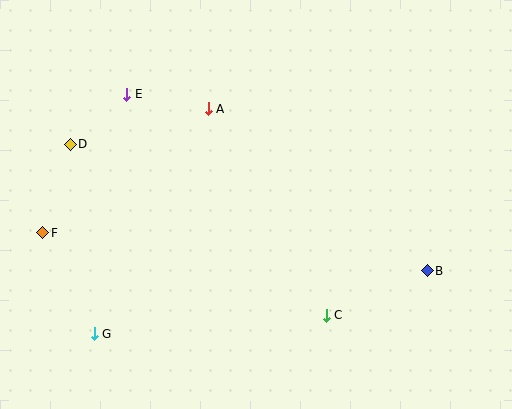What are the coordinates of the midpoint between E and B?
The midpoint between E and B is at (277, 183).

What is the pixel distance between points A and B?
The distance between A and B is 272 pixels.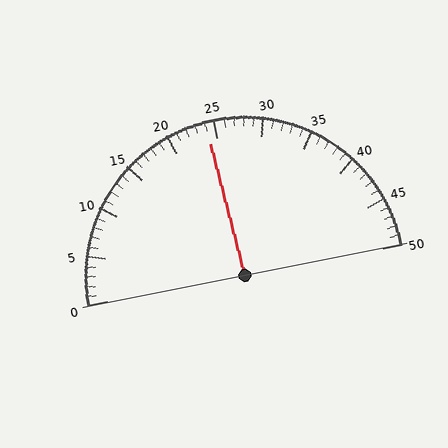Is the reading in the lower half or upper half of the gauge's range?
The reading is in the lower half of the range (0 to 50).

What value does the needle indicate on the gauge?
The needle indicates approximately 24.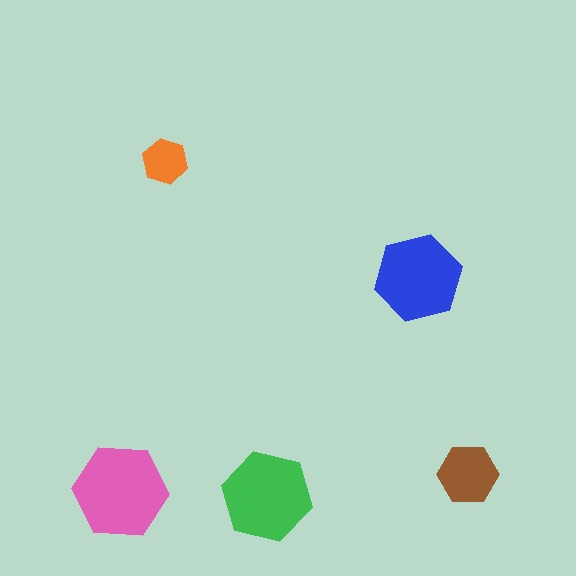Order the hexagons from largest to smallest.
the pink one, the green one, the blue one, the brown one, the orange one.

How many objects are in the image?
There are 5 objects in the image.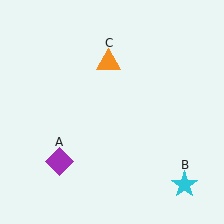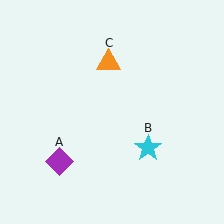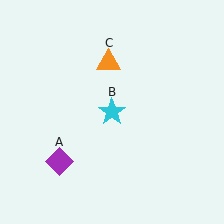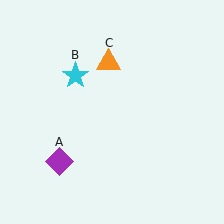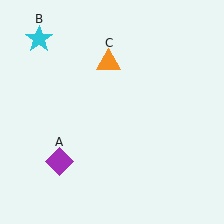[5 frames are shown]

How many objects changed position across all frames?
1 object changed position: cyan star (object B).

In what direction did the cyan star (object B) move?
The cyan star (object B) moved up and to the left.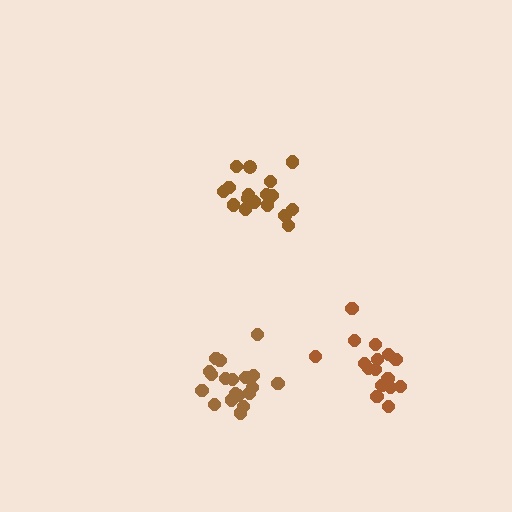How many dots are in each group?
Group 1: 17 dots, Group 2: 20 dots, Group 3: 16 dots (53 total).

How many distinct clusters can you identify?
There are 3 distinct clusters.